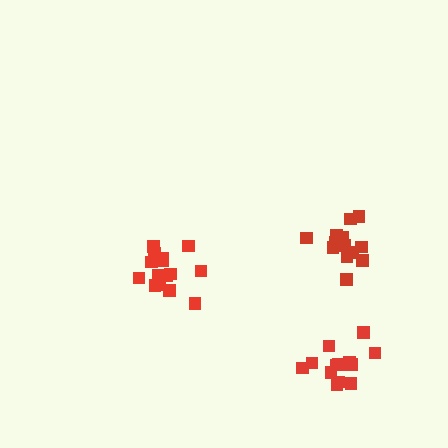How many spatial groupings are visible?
There are 3 spatial groupings.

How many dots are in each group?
Group 1: 14 dots, Group 2: 16 dots, Group 3: 15 dots (45 total).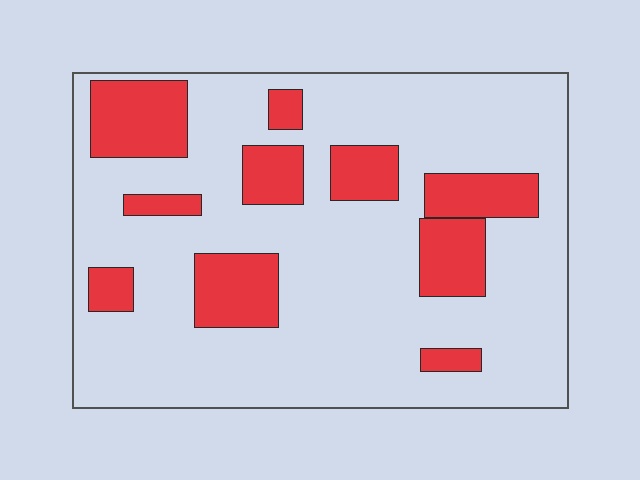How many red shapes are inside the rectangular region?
10.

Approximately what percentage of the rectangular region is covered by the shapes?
Approximately 25%.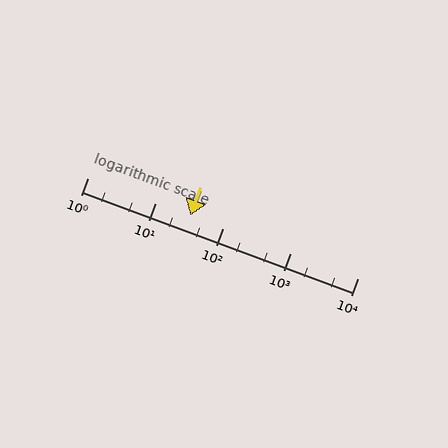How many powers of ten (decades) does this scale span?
The scale spans 4 decades, from 1 to 10000.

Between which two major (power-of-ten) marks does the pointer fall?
The pointer is between 10 and 100.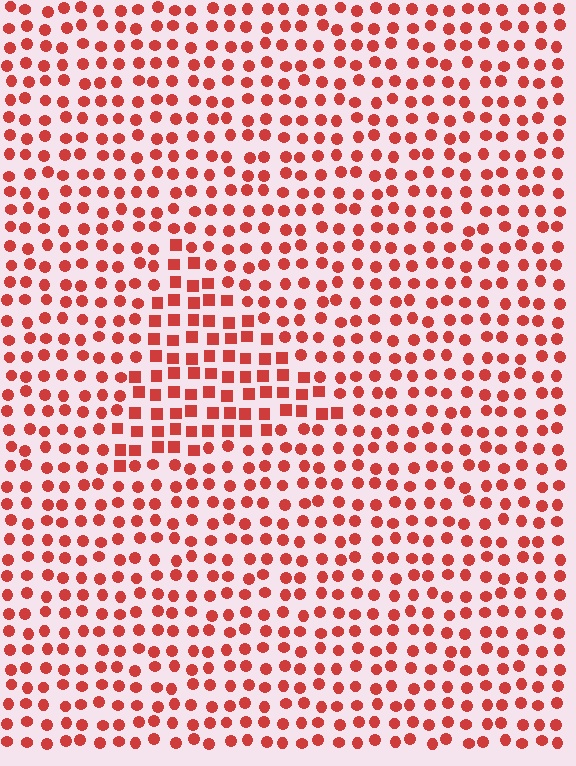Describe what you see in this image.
The image is filled with small red elements arranged in a uniform grid. A triangle-shaped region contains squares, while the surrounding area contains circles. The boundary is defined purely by the change in element shape.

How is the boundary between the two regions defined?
The boundary is defined by a change in element shape: squares inside vs. circles outside. All elements share the same color and spacing.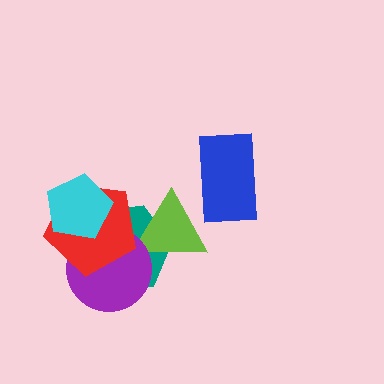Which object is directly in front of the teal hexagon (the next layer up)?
The lime triangle is directly in front of the teal hexagon.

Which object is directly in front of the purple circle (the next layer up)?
The red pentagon is directly in front of the purple circle.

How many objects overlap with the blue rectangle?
0 objects overlap with the blue rectangle.